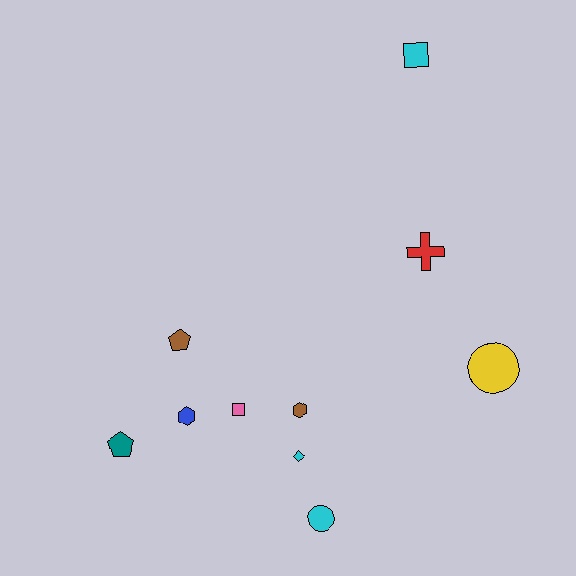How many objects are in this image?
There are 10 objects.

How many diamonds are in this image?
There is 1 diamond.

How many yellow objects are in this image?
There is 1 yellow object.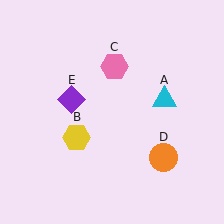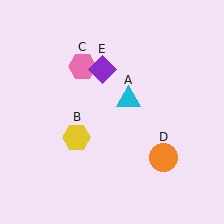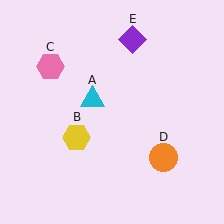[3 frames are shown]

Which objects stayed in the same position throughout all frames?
Yellow hexagon (object B) and orange circle (object D) remained stationary.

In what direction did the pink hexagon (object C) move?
The pink hexagon (object C) moved left.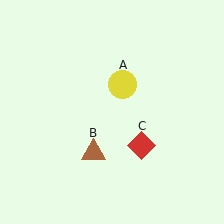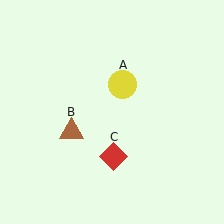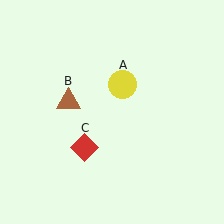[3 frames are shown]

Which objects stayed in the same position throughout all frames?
Yellow circle (object A) remained stationary.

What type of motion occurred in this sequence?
The brown triangle (object B), red diamond (object C) rotated clockwise around the center of the scene.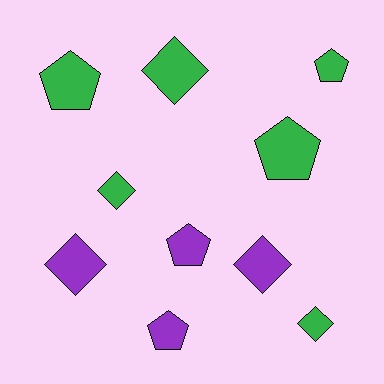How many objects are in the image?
There are 10 objects.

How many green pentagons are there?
There are 3 green pentagons.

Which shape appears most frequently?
Diamond, with 5 objects.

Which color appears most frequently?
Green, with 6 objects.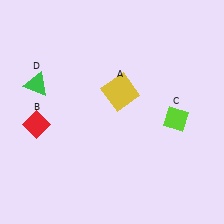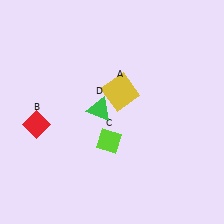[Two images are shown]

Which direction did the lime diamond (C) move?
The lime diamond (C) moved left.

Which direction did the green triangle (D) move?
The green triangle (D) moved right.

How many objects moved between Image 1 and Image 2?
2 objects moved between the two images.